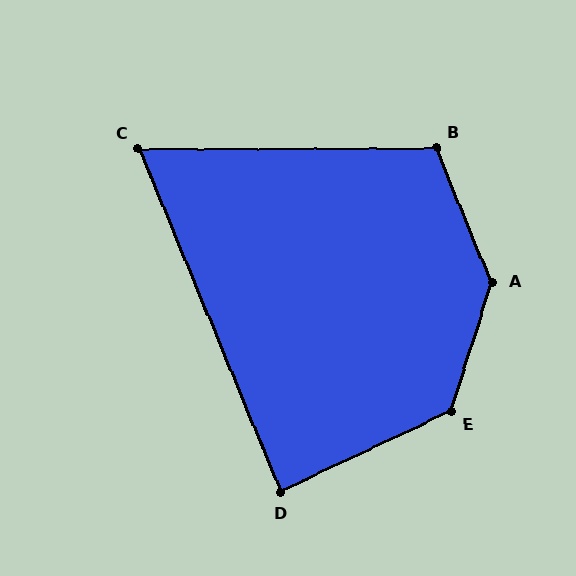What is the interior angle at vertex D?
Approximately 87 degrees (approximately right).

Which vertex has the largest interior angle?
A, at approximately 140 degrees.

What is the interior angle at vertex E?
Approximately 133 degrees (obtuse).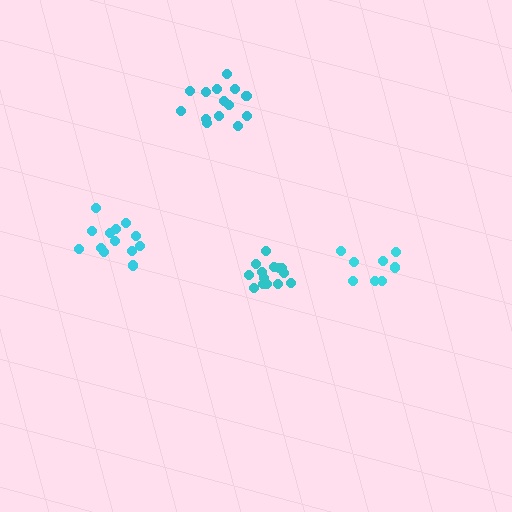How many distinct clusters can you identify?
There are 4 distinct clusters.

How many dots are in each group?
Group 1: 14 dots, Group 2: 14 dots, Group 3: 8 dots, Group 4: 13 dots (49 total).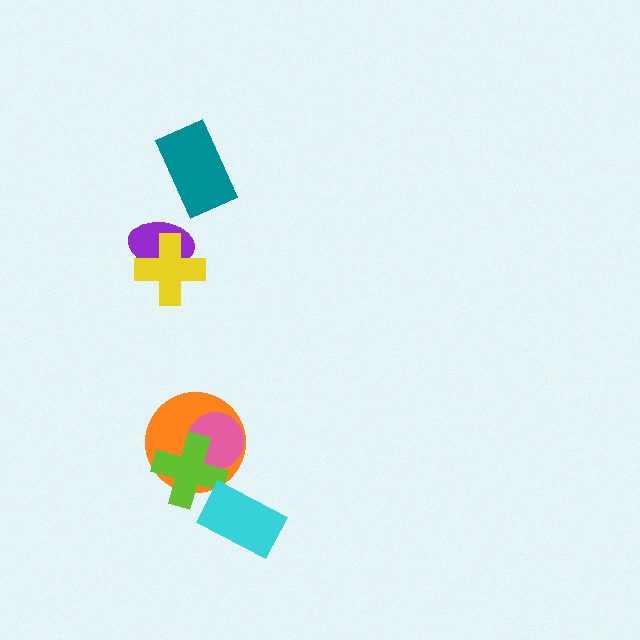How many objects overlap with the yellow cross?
1 object overlaps with the yellow cross.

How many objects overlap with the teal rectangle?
0 objects overlap with the teal rectangle.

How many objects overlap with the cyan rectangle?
0 objects overlap with the cyan rectangle.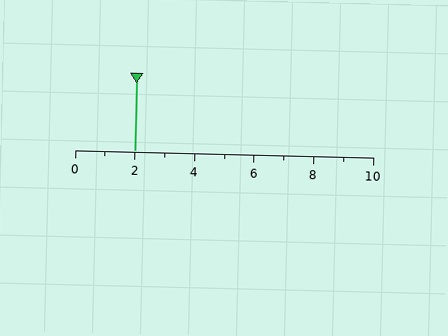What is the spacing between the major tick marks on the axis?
The major ticks are spaced 2 apart.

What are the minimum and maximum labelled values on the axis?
The axis runs from 0 to 10.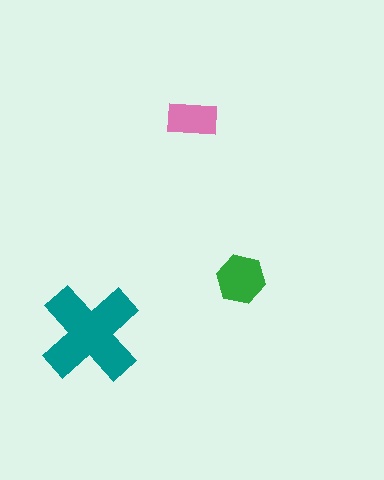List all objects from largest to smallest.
The teal cross, the green hexagon, the pink rectangle.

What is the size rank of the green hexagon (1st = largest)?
2nd.